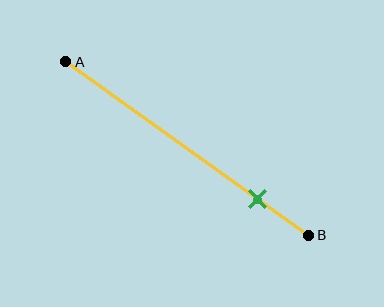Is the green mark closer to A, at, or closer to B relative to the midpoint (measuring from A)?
The green mark is closer to point B than the midpoint of segment AB.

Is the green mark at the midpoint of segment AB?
No, the mark is at about 80% from A, not at the 50% midpoint.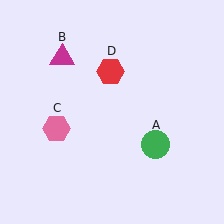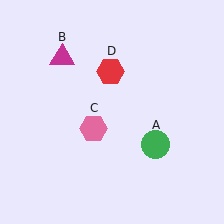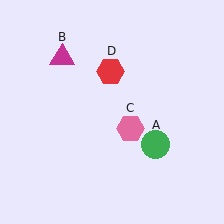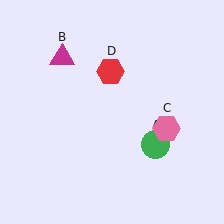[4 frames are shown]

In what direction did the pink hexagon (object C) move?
The pink hexagon (object C) moved right.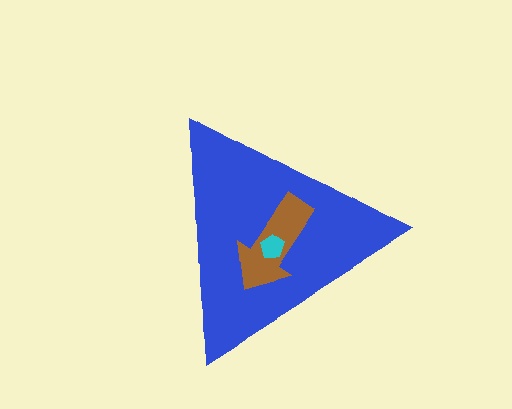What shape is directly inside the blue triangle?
The brown arrow.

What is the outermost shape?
The blue triangle.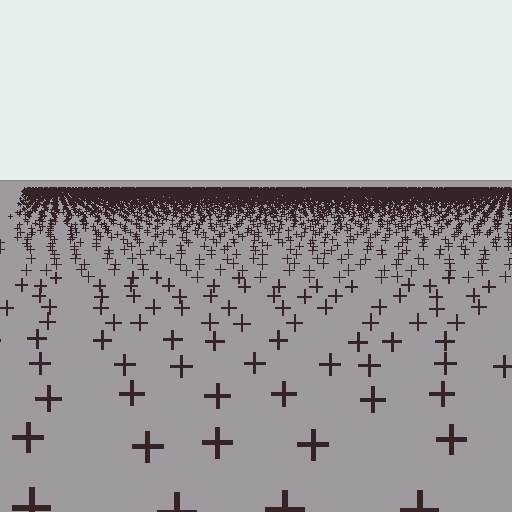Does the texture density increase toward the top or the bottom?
Density increases toward the top.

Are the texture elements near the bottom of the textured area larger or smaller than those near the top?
Larger. Near the bottom, elements are closer to the viewer and appear at a bigger on-screen size.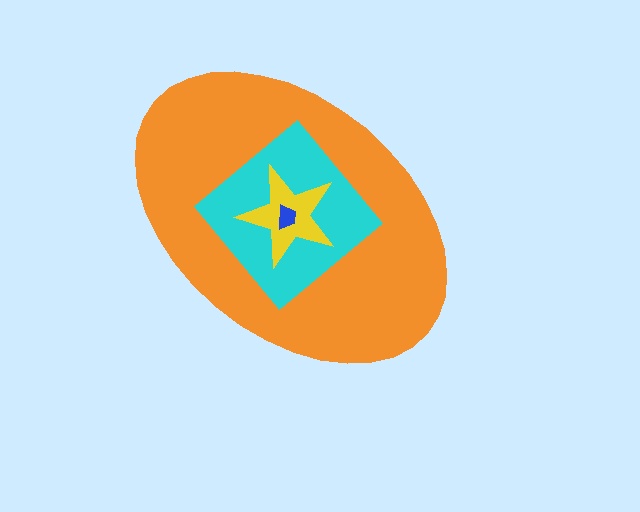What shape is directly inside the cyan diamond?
The yellow star.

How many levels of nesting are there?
4.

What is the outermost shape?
The orange ellipse.